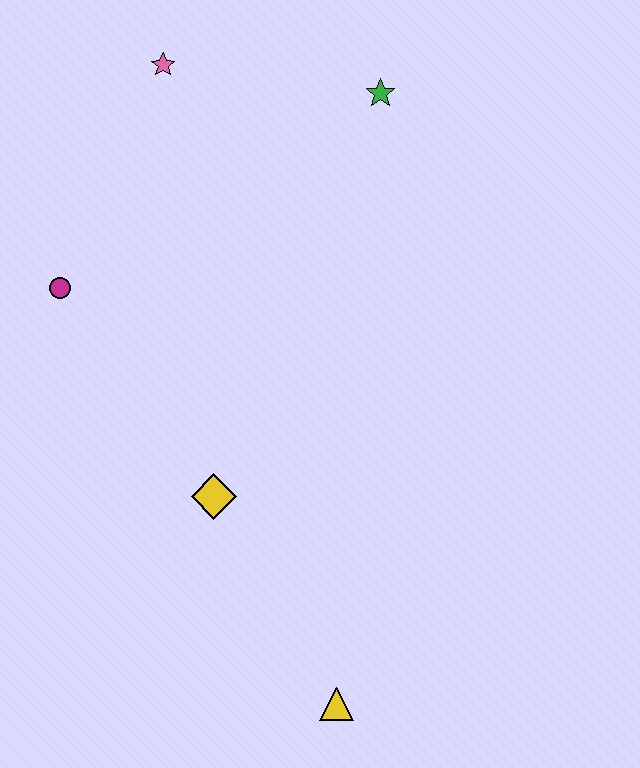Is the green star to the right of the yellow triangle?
Yes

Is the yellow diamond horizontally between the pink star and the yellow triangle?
Yes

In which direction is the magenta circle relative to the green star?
The magenta circle is to the left of the green star.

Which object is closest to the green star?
The pink star is closest to the green star.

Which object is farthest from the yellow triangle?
The pink star is farthest from the yellow triangle.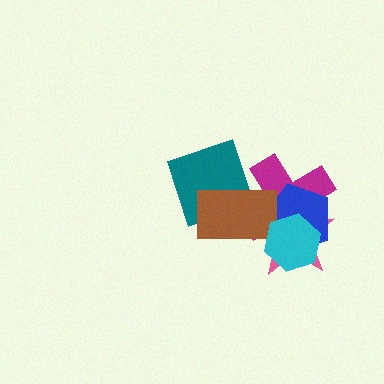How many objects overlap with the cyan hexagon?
4 objects overlap with the cyan hexagon.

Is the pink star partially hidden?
Yes, it is partially covered by another shape.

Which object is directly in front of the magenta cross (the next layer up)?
The pink star is directly in front of the magenta cross.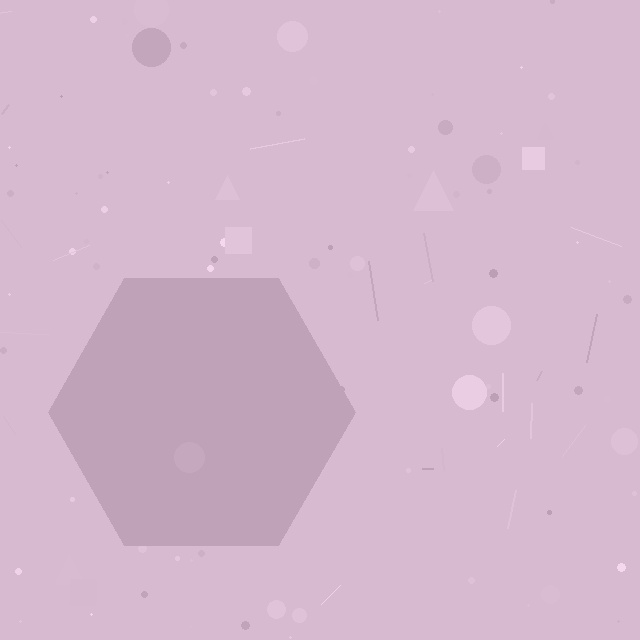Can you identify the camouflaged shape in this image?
The camouflaged shape is a hexagon.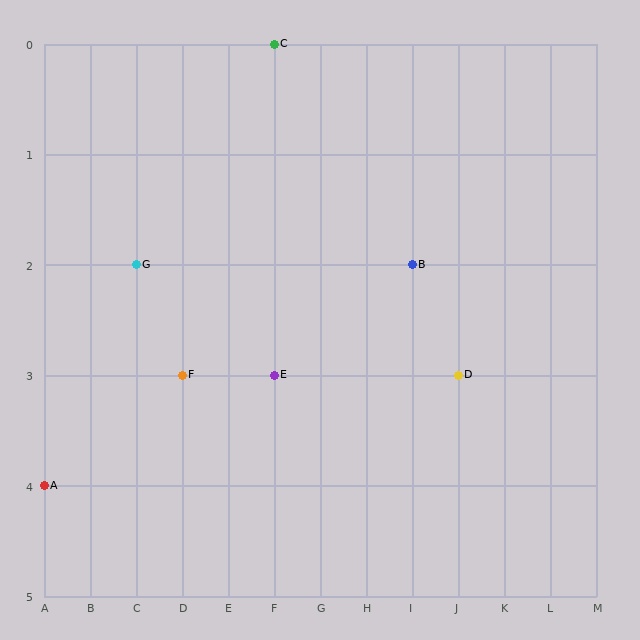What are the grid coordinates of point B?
Point B is at grid coordinates (I, 2).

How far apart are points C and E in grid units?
Points C and E are 3 rows apart.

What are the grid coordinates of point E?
Point E is at grid coordinates (F, 3).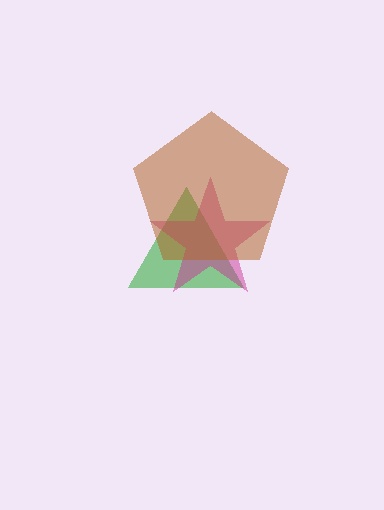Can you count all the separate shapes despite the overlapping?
Yes, there are 3 separate shapes.